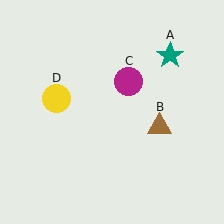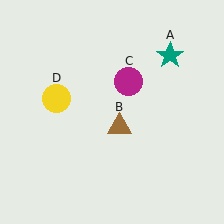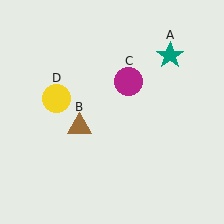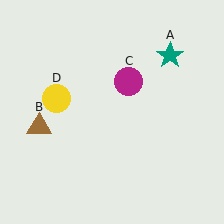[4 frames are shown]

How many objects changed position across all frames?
1 object changed position: brown triangle (object B).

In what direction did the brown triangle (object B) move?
The brown triangle (object B) moved left.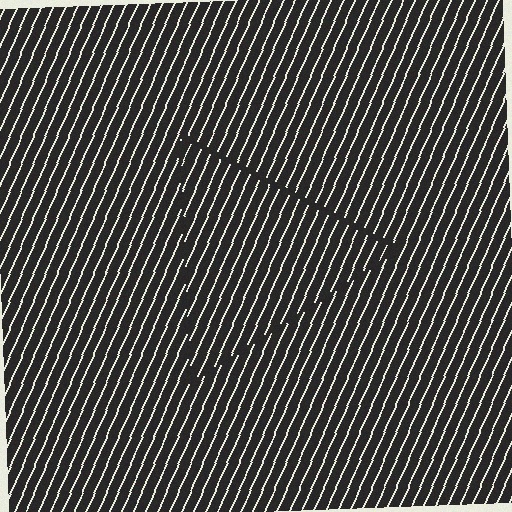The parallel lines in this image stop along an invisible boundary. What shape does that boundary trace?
An illusory triangle. The interior of the shape contains the same grating, shifted by half a period — the contour is defined by the phase discontinuity where line-ends from the inner and outer gratings abut.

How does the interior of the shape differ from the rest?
The interior of the shape contains the same grating, shifted by half a period — the contour is defined by the phase discontinuity where line-ends from the inner and outer gratings abut.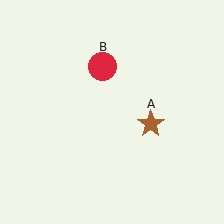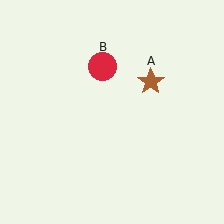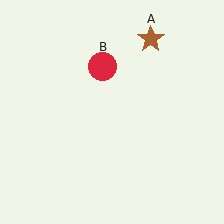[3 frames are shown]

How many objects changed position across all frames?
1 object changed position: brown star (object A).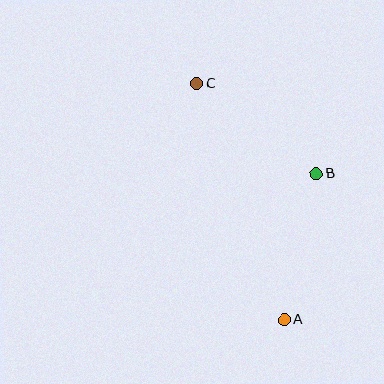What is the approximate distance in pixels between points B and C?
The distance between B and C is approximately 150 pixels.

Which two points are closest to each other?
Points A and B are closest to each other.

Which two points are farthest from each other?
Points A and C are farthest from each other.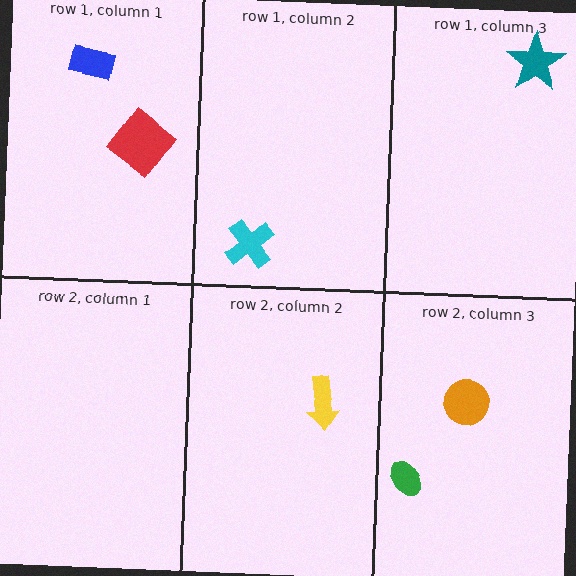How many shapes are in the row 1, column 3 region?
1.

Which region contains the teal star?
The row 1, column 3 region.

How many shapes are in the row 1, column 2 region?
1.